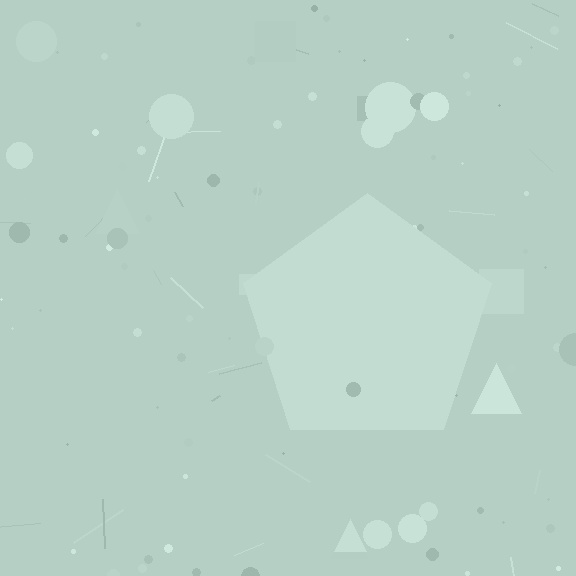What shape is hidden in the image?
A pentagon is hidden in the image.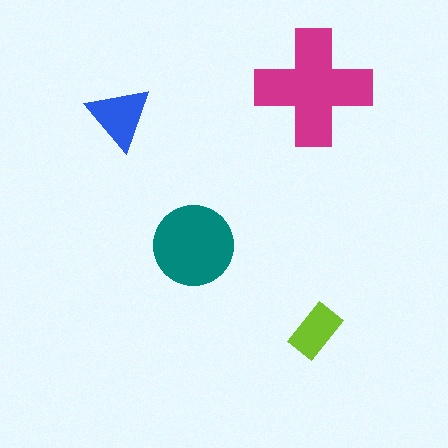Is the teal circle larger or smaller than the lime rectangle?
Larger.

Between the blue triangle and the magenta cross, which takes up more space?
The magenta cross.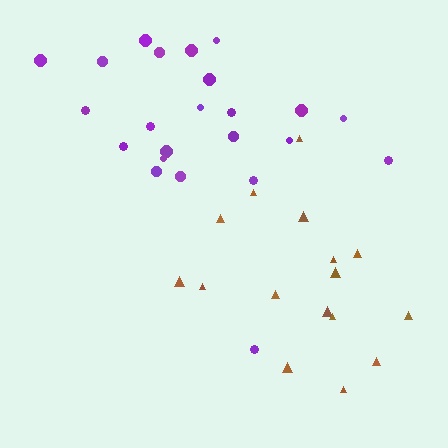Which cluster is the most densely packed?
Purple.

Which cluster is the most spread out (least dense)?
Brown.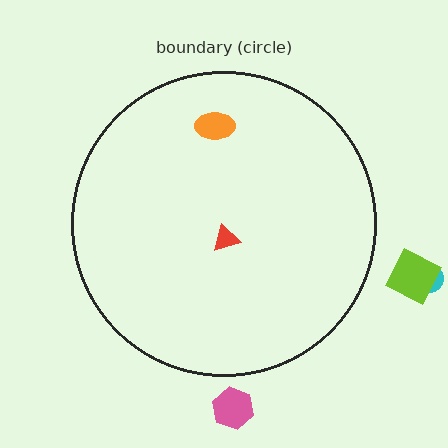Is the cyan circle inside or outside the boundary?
Outside.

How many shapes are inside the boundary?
2 inside, 3 outside.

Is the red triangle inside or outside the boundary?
Inside.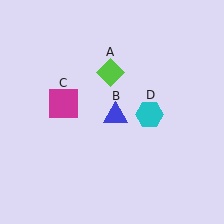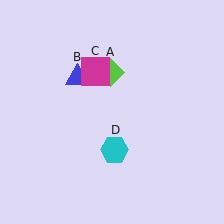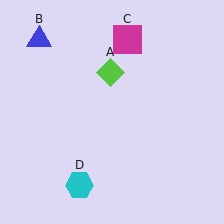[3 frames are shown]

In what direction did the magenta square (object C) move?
The magenta square (object C) moved up and to the right.